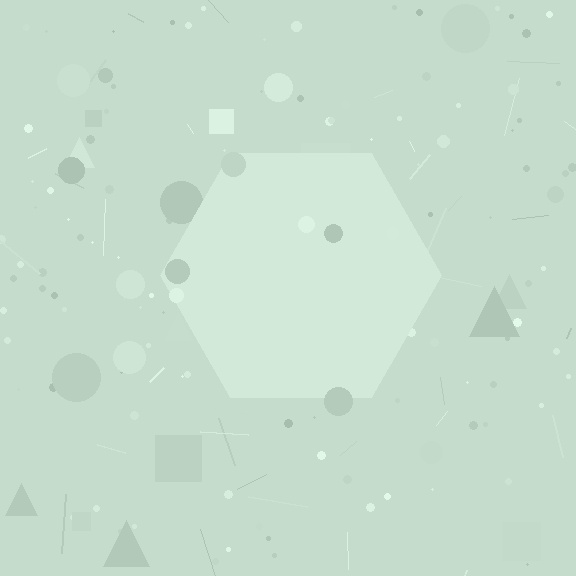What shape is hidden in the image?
A hexagon is hidden in the image.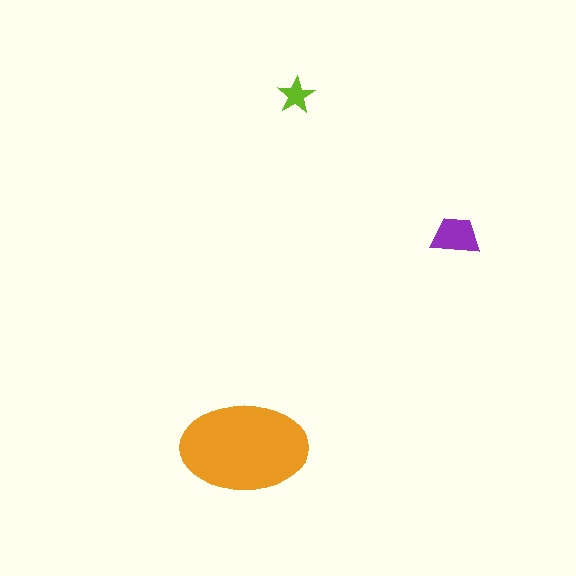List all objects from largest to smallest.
The orange ellipse, the purple trapezoid, the lime star.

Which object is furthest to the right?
The purple trapezoid is rightmost.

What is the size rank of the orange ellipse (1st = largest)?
1st.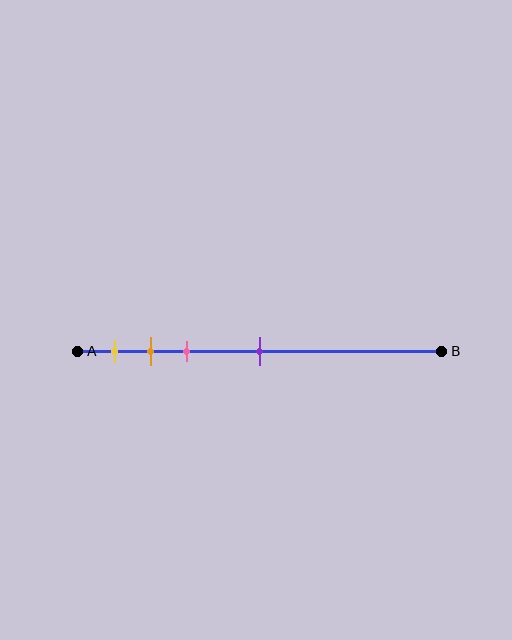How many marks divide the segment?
There are 4 marks dividing the segment.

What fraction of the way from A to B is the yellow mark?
The yellow mark is approximately 10% (0.1) of the way from A to B.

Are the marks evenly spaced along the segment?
No, the marks are not evenly spaced.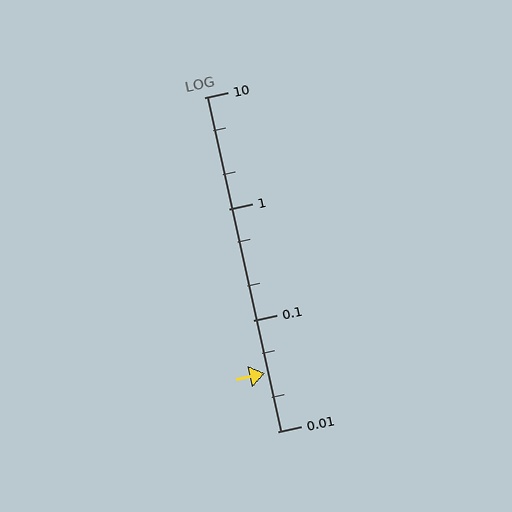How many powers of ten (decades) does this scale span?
The scale spans 3 decades, from 0.01 to 10.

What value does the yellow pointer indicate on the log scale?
The pointer indicates approximately 0.033.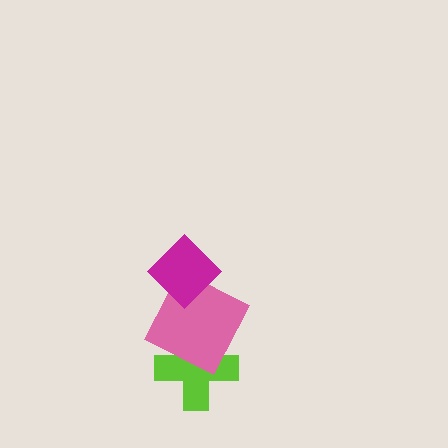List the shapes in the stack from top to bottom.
From top to bottom: the magenta diamond, the pink square, the lime cross.